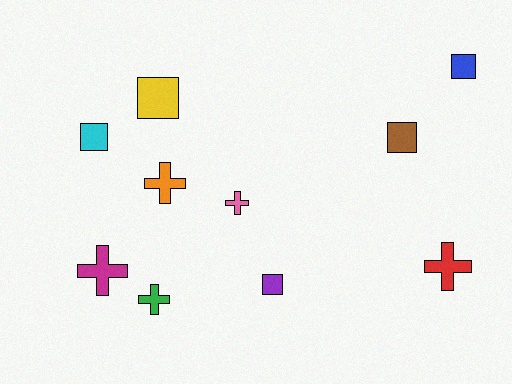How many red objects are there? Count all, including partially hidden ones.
There is 1 red object.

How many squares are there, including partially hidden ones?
There are 5 squares.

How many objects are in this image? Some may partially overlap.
There are 10 objects.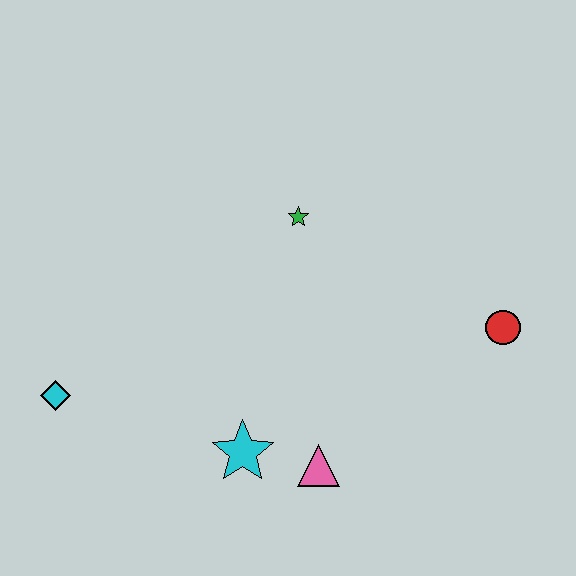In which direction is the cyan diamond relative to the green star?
The cyan diamond is to the left of the green star.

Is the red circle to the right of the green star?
Yes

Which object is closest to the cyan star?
The pink triangle is closest to the cyan star.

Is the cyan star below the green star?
Yes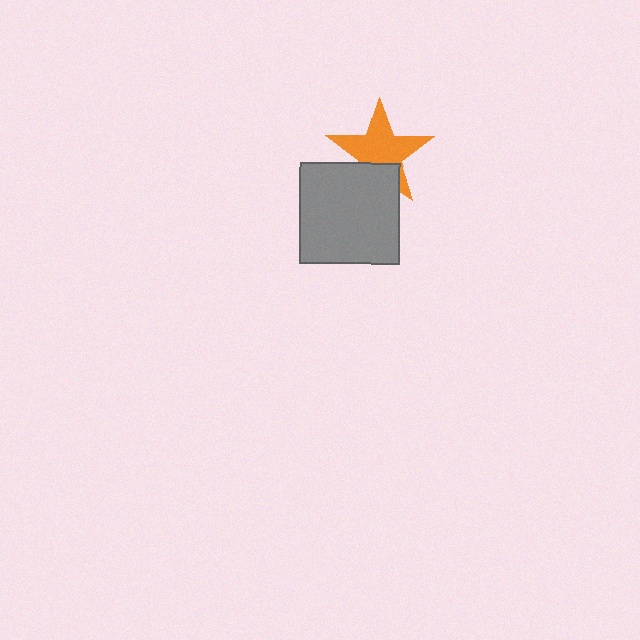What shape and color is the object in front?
The object in front is a gray square.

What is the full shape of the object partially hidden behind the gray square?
The partially hidden object is an orange star.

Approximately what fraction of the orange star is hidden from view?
Roughly 30% of the orange star is hidden behind the gray square.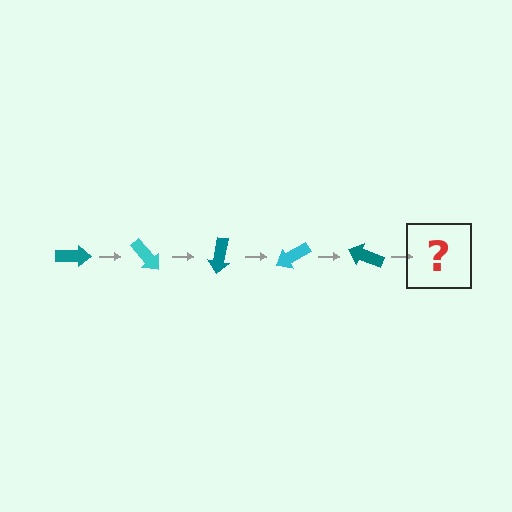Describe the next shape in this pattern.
It should be a cyan arrow, rotated 250 degrees from the start.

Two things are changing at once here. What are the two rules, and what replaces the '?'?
The two rules are that it rotates 50 degrees each step and the color cycles through teal and cyan. The '?' should be a cyan arrow, rotated 250 degrees from the start.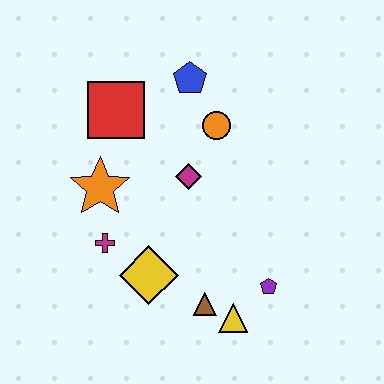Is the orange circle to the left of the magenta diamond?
No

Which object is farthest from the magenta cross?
The blue pentagon is farthest from the magenta cross.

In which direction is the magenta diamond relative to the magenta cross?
The magenta diamond is to the right of the magenta cross.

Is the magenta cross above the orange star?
No